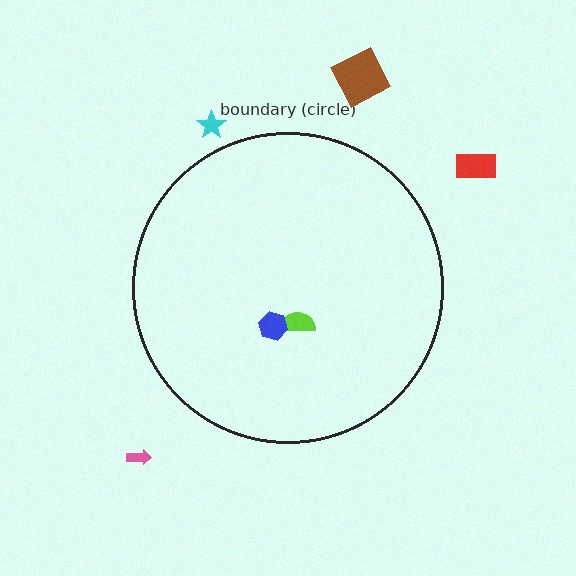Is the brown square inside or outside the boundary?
Outside.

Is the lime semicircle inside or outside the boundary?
Inside.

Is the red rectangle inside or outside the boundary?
Outside.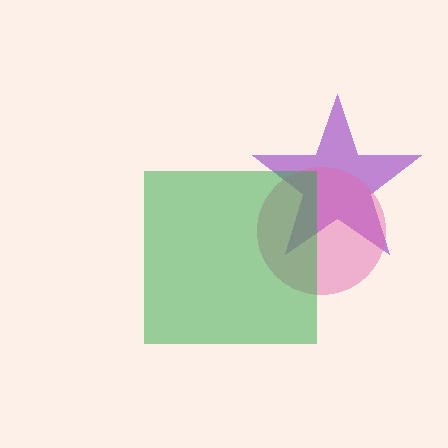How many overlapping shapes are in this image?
There are 3 overlapping shapes in the image.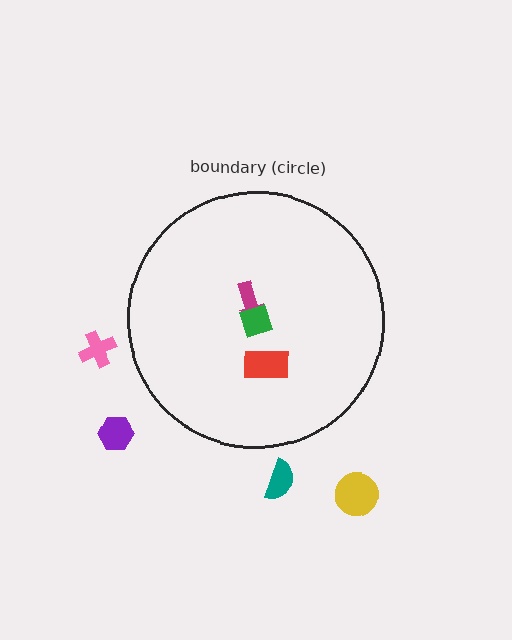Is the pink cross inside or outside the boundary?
Outside.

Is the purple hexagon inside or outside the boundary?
Outside.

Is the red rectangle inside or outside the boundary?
Inside.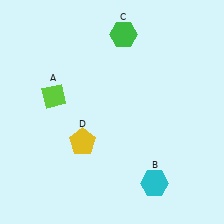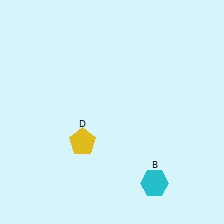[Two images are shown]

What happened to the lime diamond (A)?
The lime diamond (A) was removed in Image 2. It was in the top-left area of Image 1.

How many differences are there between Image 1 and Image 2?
There are 2 differences between the two images.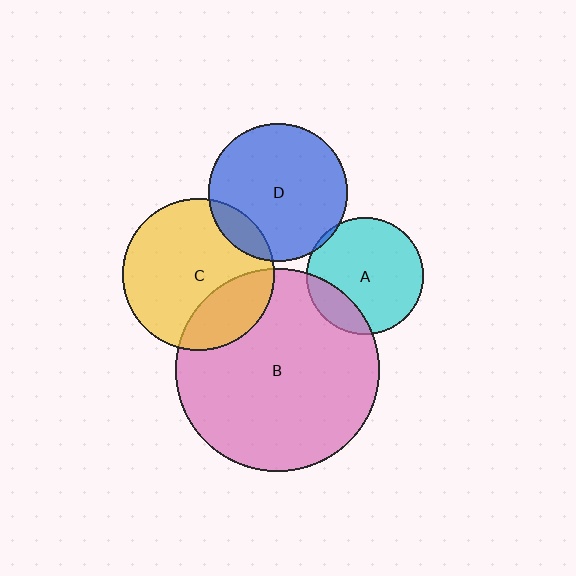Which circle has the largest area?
Circle B (pink).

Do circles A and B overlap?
Yes.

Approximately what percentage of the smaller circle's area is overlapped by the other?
Approximately 20%.